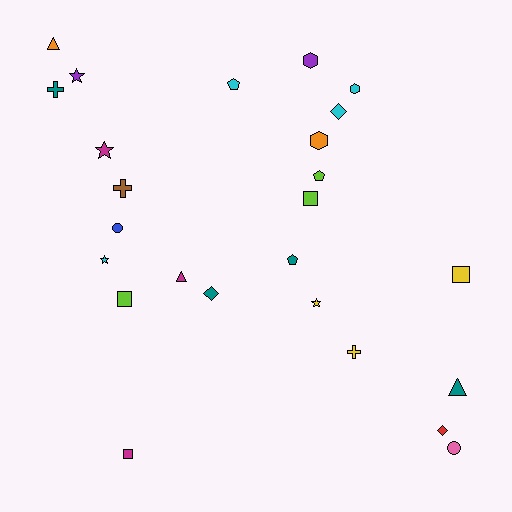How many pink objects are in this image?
There is 1 pink object.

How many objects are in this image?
There are 25 objects.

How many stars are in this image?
There are 4 stars.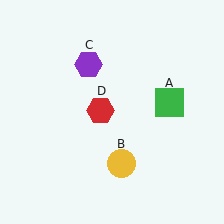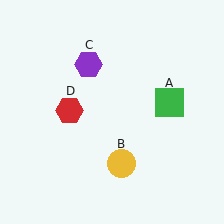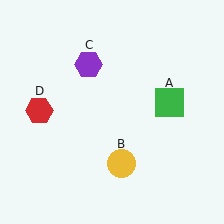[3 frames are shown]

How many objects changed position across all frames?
1 object changed position: red hexagon (object D).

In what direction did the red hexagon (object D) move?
The red hexagon (object D) moved left.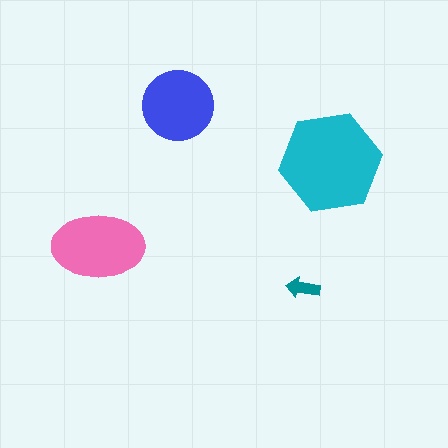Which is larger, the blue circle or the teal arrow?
The blue circle.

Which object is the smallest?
The teal arrow.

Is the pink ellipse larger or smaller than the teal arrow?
Larger.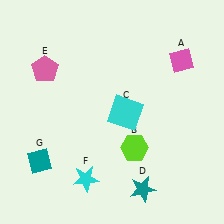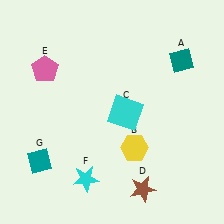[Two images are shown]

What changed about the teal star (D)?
In Image 1, D is teal. In Image 2, it changed to brown.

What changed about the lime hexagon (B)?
In Image 1, B is lime. In Image 2, it changed to yellow.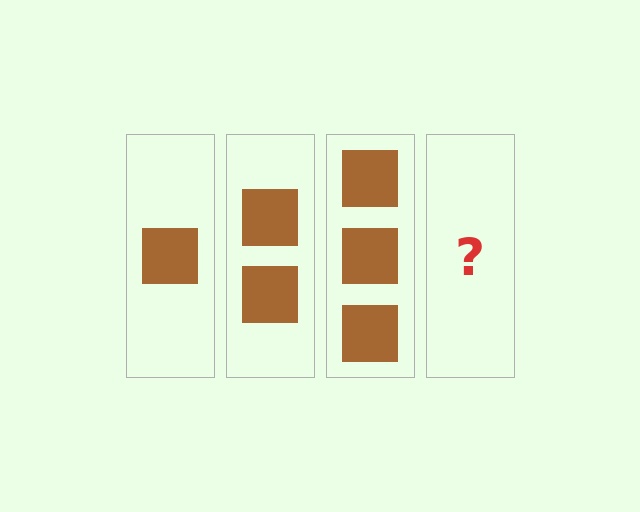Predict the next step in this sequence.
The next step is 4 squares.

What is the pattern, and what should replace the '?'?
The pattern is that each step adds one more square. The '?' should be 4 squares.